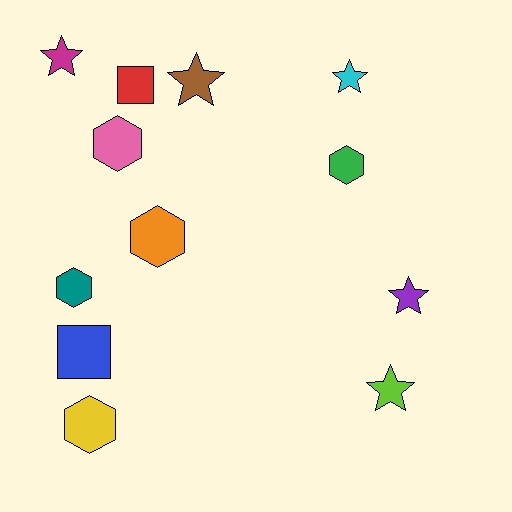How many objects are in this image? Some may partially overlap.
There are 12 objects.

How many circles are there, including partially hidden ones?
There are no circles.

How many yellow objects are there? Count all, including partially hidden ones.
There is 1 yellow object.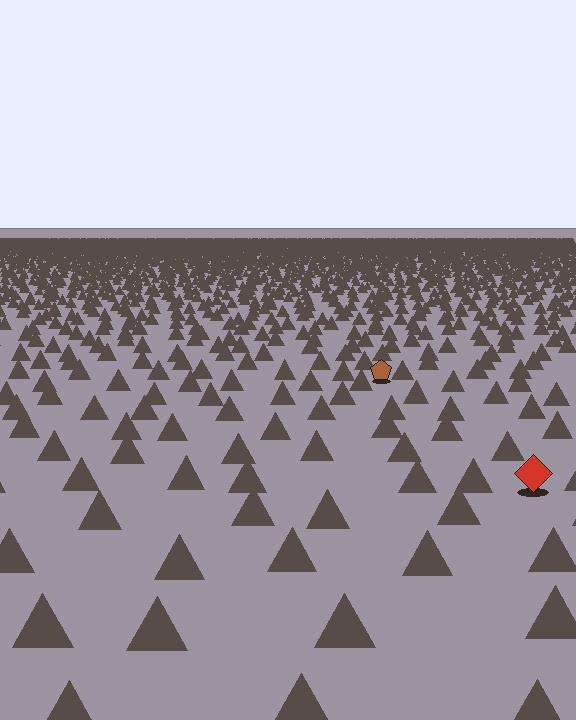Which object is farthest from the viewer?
The brown pentagon is farthest from the viewer. It appears smaller and the ground texture around it is denser.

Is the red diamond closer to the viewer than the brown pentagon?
Yes. The red diamond is closer — you can tell from the texture gradient: the ground texture is coarser near it.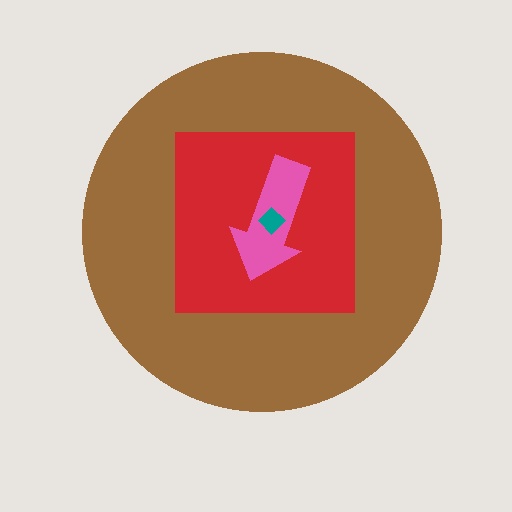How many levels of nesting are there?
4.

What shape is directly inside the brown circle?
The red square.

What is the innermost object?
The teal diamond.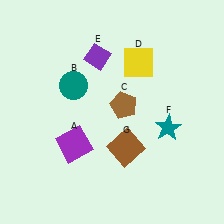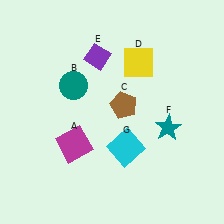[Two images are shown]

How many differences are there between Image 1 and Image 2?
There are 2 differences between the two images.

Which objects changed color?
A changed from purple to magenta. G changed from brown to cyan.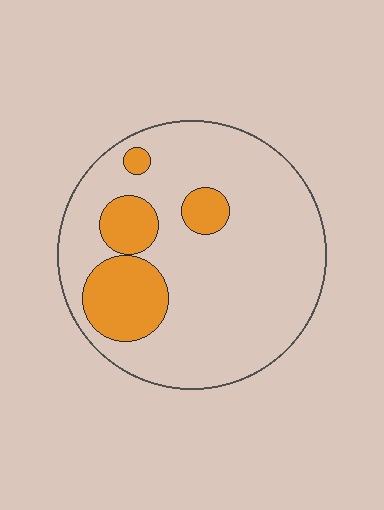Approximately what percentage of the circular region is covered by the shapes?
Approximately 20%.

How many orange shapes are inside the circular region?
4.